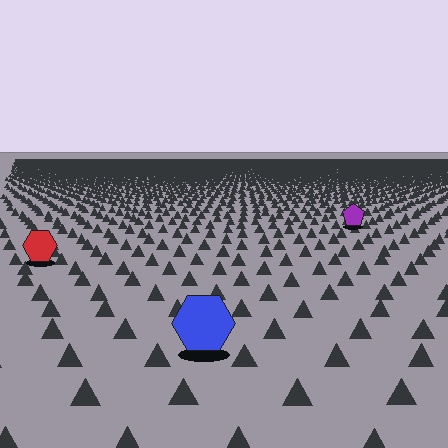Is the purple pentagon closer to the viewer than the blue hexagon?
No. The blue hexagon is closer — you can tell from the texture gradient: the ground texture is coarser near it.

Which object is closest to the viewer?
The blue hexagon is closest. The texture marks near it are larger and more spread out.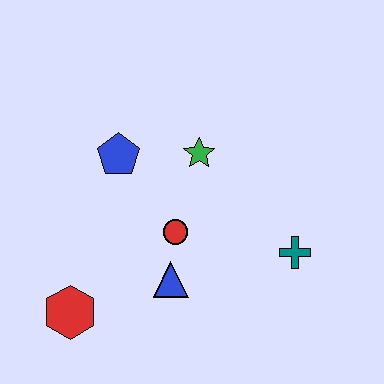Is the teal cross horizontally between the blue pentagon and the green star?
No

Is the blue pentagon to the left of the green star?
Yes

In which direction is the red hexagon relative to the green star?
The red hexagon is below the green star.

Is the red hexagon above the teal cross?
No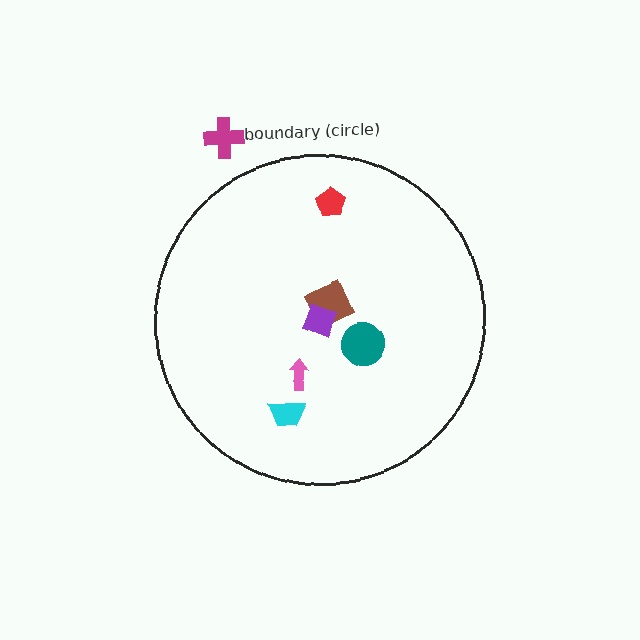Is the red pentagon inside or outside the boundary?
Inside.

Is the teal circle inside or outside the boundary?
Inside.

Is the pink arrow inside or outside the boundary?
Inside.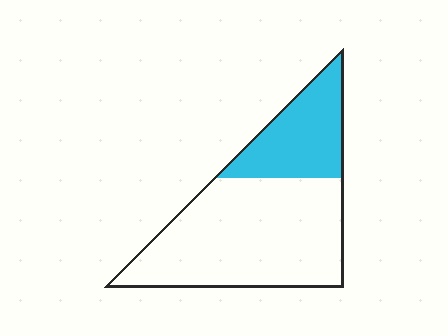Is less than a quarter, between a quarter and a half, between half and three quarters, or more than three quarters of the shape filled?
Between a quarter and a half.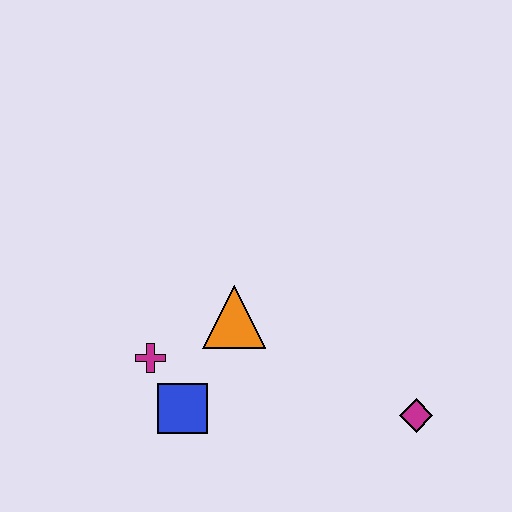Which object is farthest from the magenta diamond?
The magenta cross is farthest from the magenta diamond.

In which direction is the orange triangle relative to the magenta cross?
The orange triangle is to the right of the magenta cross.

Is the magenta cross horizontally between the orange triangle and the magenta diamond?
No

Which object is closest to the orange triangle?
The magenta cross is closest to the orange triangle.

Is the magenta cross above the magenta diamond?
Yes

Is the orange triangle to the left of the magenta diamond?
Yes